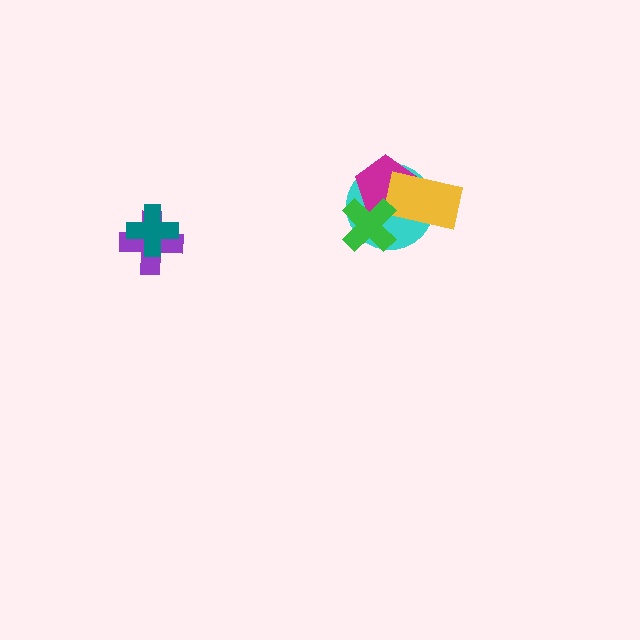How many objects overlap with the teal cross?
1 object overlaps with the teal cross.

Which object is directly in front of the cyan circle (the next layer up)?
The magenta pentagon is directly in front of the cyan circle.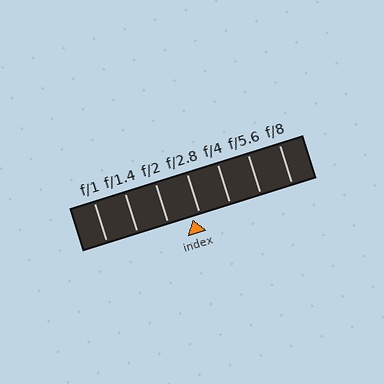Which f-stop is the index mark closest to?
The index mark is closest to f/2.8.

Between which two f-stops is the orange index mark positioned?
The index mark is between f/2 and f/2.8.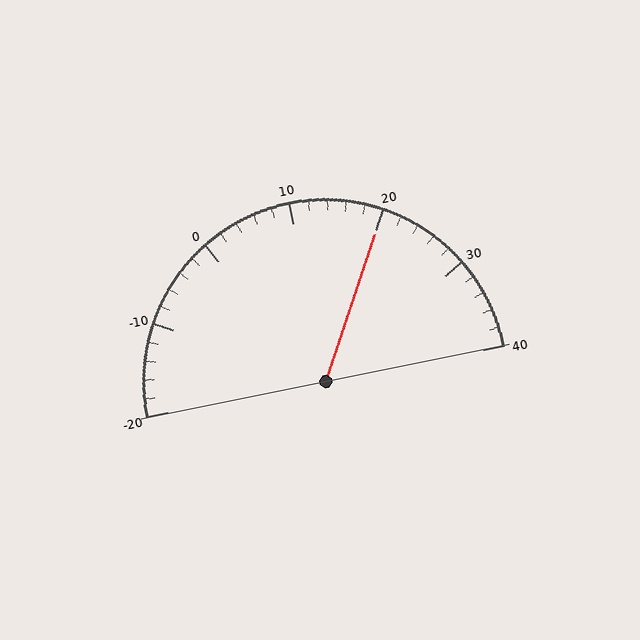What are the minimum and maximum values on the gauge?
The gauge ranges from -20 to 40.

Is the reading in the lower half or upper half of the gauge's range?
The reading is in the upper half of the range (-20 to 40).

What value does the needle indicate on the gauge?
The needle indicates approximately 20.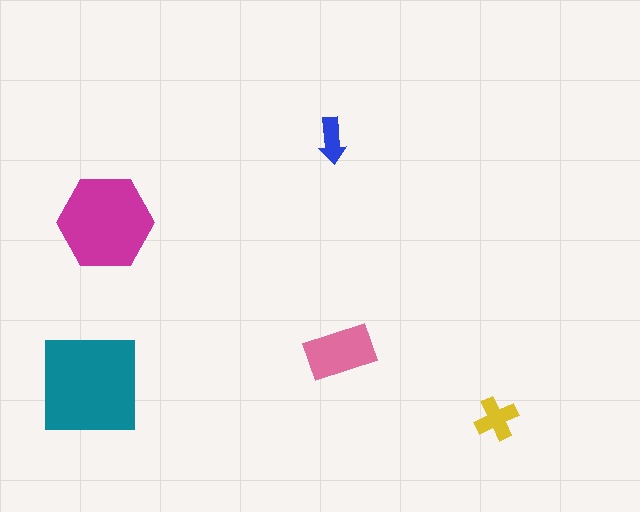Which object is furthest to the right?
The yellow cross is rightmost.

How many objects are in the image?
There are 5 objects in the image.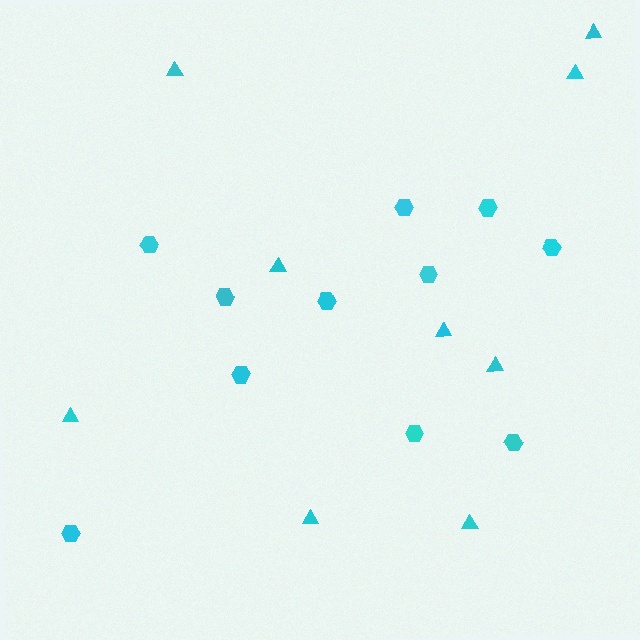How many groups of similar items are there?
There are 2 groups: one group of triangles (9) and one group of hexagons (11).